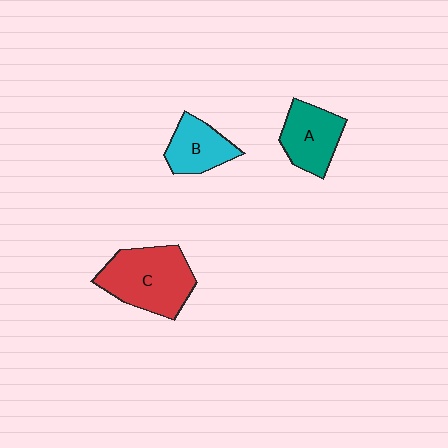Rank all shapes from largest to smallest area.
From largest to smallest: C (red), A (teal), B (cyan).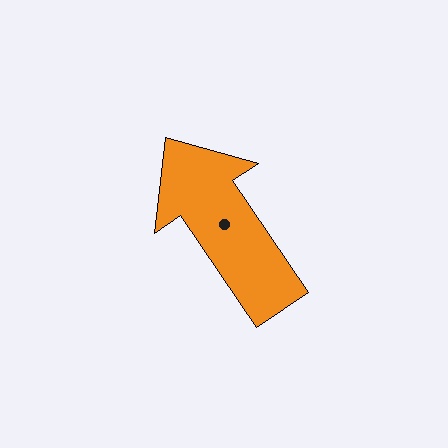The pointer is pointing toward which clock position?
Roughly 11 o'clock.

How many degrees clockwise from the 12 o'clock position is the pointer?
Approximately 326 degrees.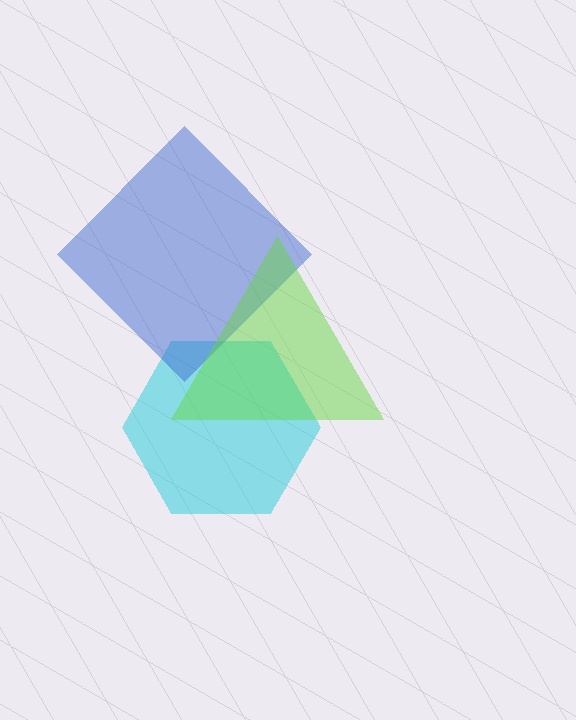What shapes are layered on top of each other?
The layered shapes are: a cyan hexagon, a blue diamond, a lime triangle.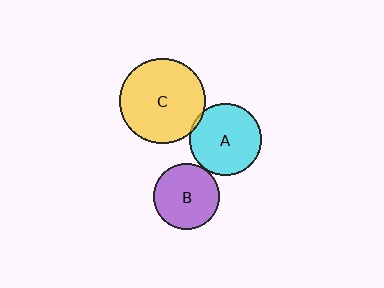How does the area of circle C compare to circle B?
Approximately 1.7 times.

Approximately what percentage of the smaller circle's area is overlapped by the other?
Approximately 5%.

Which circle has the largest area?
Circle C (yellow).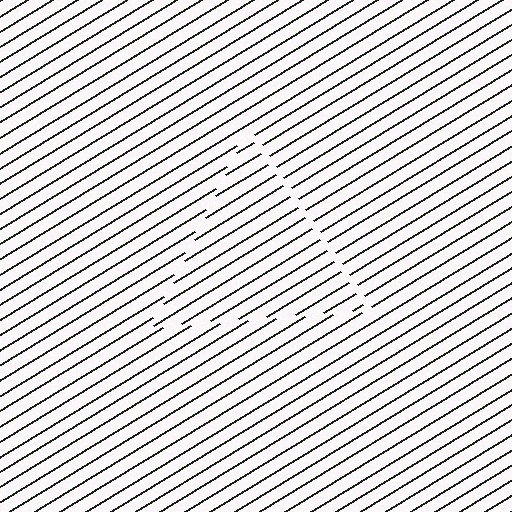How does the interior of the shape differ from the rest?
The interior of the shape contains the same grating, shifted by half a period — the contour is defined by the phase discontinuity where line-ends from the inner and outer gratings abut.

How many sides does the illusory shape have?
3 sides — the line-ends trace a triangle.